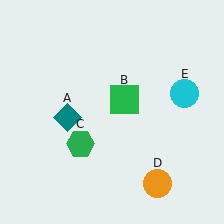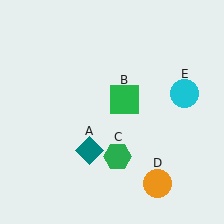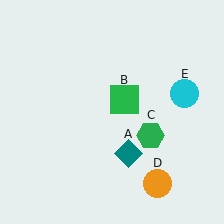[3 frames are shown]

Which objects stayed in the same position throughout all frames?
Green square (object B) and orange circle (object D) and cyan circle (object E) remained stationary.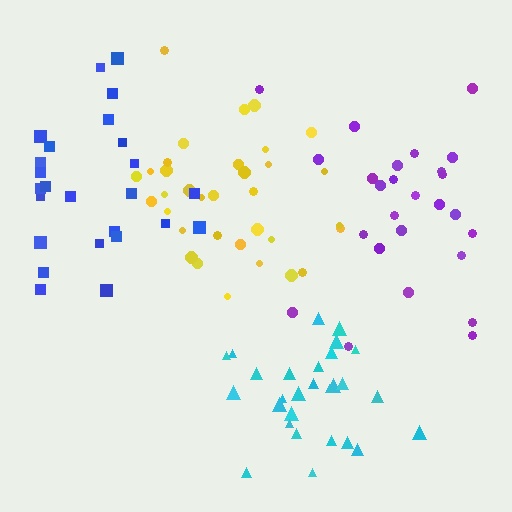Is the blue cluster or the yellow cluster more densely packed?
Yellow.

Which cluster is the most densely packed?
Cyan.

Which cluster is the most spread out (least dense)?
Blue.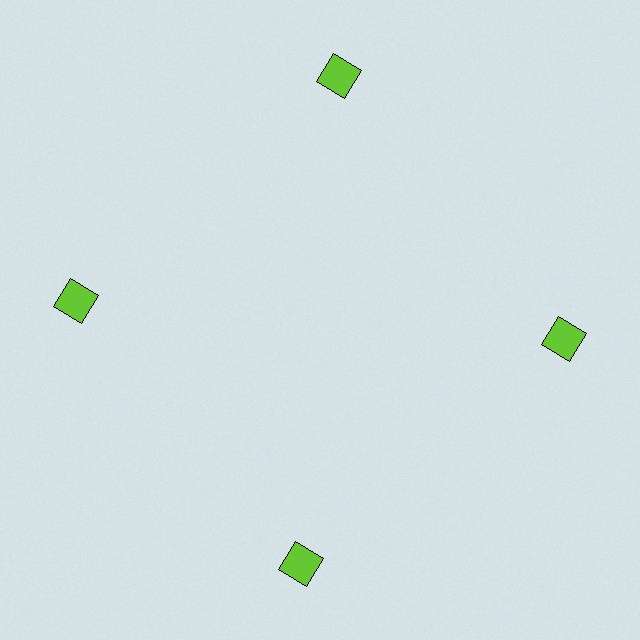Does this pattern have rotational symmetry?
Yes, this pattern has 4-fold rotational symmetry. It looks the same after rotating 90 degrees around the center.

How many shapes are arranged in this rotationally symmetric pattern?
There are 4 shapes, arranged in 4 groups of 1.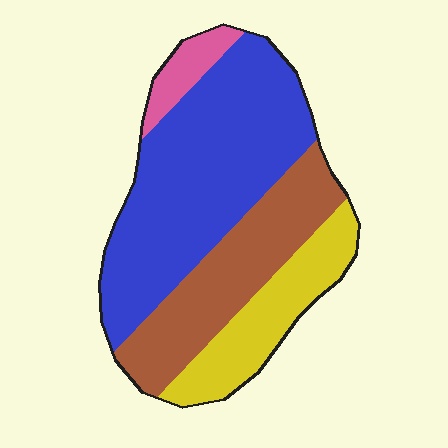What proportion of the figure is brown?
Brown takes up about one quarter (1/4) of the figure.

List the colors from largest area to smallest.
From largest to smallest: blue, brown, yellow, pink.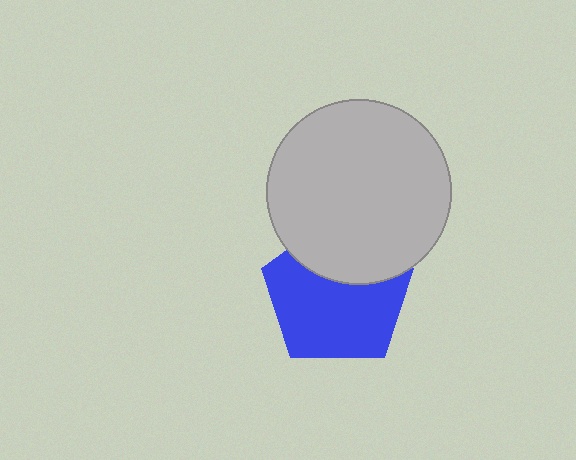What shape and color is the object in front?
The object in front is a light gray circle.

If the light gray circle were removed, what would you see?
You would see the complete blue pentagon.